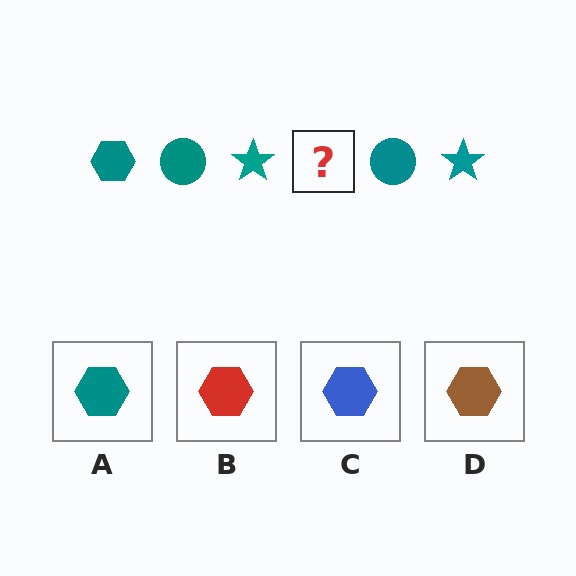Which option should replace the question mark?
Option A.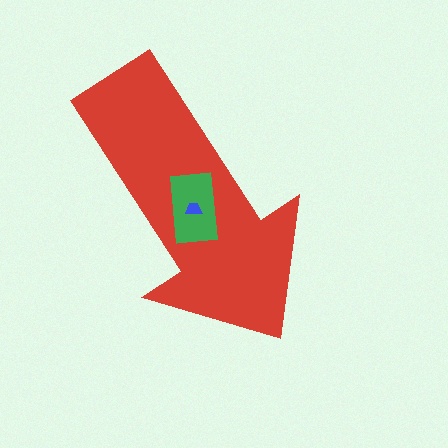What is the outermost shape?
The red arrow.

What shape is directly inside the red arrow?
The green rectangle.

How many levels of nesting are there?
3.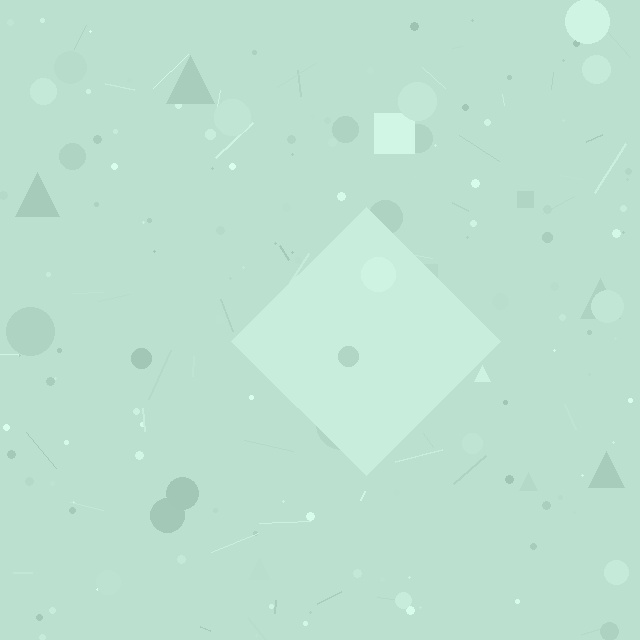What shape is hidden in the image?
A diamond is hidden in the image.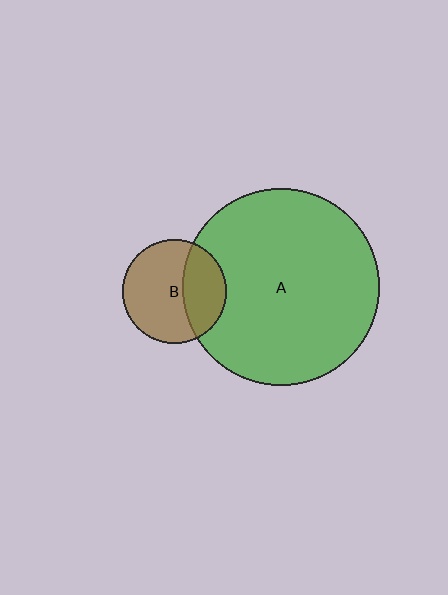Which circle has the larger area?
Circle A (green).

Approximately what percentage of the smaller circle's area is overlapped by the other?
Approximately 35%.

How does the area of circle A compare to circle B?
Approximately 3.6 times.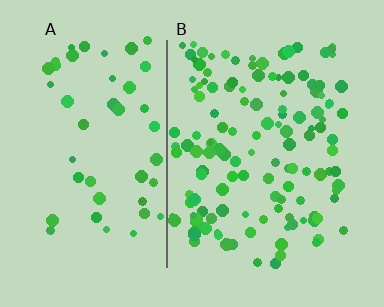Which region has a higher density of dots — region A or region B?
B (the right).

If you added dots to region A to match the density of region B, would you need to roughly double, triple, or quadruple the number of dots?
Approximately triple.